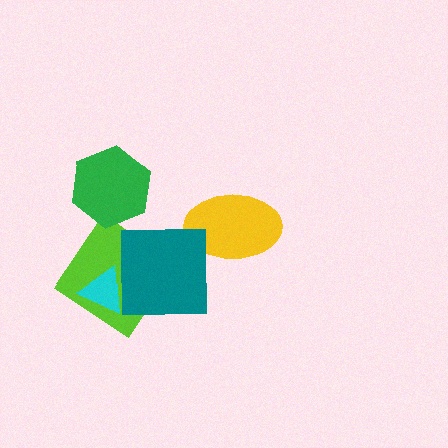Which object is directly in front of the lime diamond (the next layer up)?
The cyan triangle is directly in front of the lime diamond.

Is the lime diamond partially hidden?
Yes, it is partially covered by another shape.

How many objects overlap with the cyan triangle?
1 object overlaps with the cyan triangle.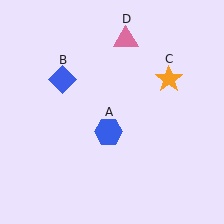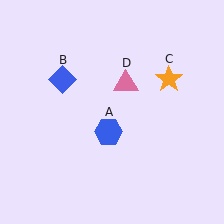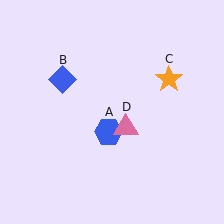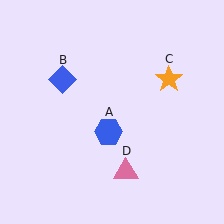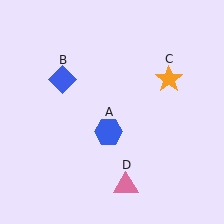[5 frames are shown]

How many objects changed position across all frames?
1 object changed position: pink triangle (object D).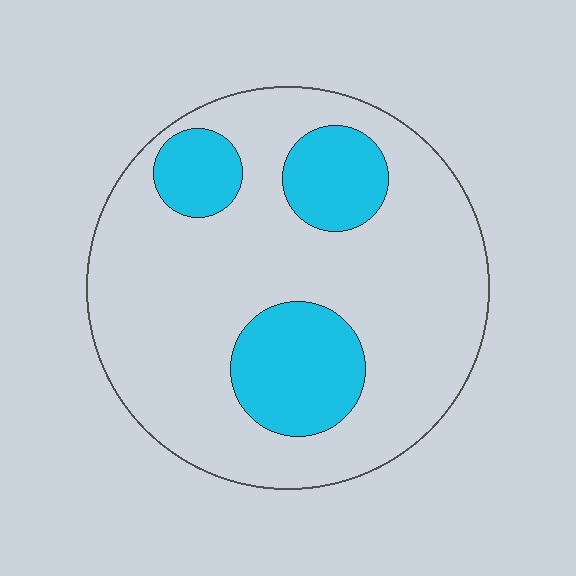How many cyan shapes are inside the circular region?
3.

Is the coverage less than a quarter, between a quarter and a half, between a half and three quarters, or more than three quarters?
Less than a quarter.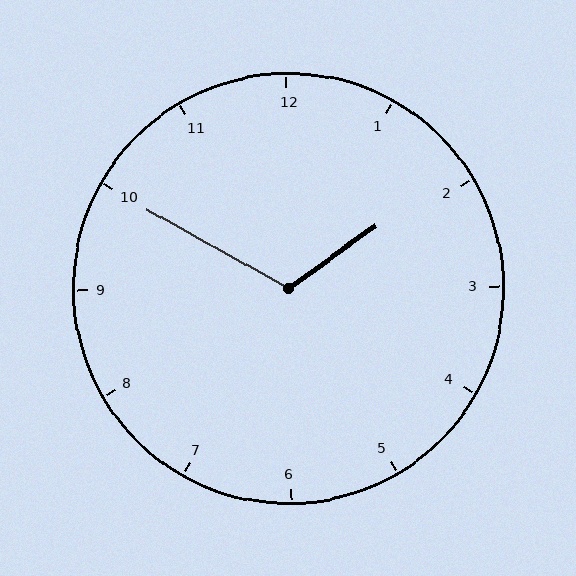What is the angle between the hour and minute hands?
Approximately 115 degrees.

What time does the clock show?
1:50.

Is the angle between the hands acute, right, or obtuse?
It is obtuse.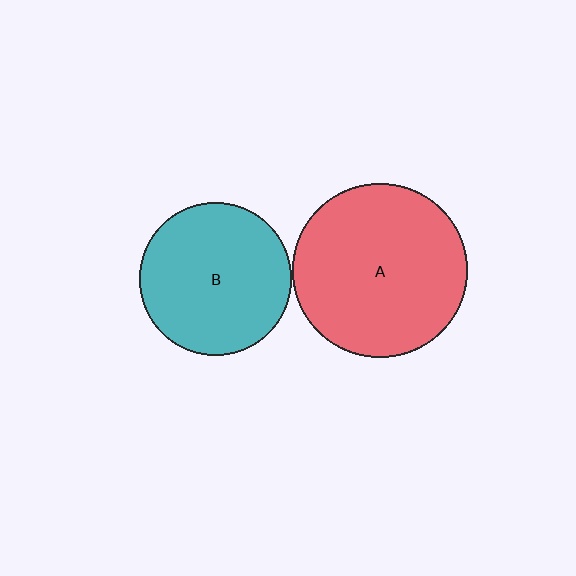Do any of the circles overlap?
No, none of the circles overlap.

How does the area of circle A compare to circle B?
Approximately 1.3 times.